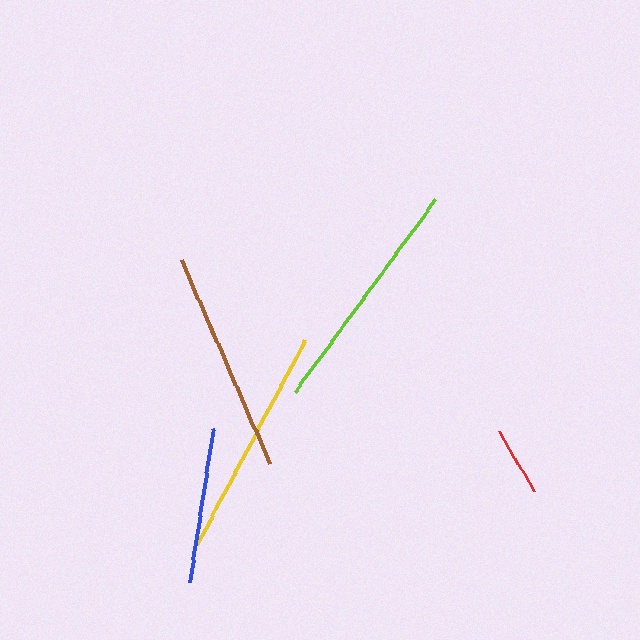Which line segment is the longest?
The lime line is the longest at approximately 238 pixels.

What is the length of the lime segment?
The lime segment is approximately 238 pixels long.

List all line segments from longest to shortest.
From longest to shortest: lime, yellow, brown, blue, red.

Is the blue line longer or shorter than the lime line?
The lime line is longer than the blue line.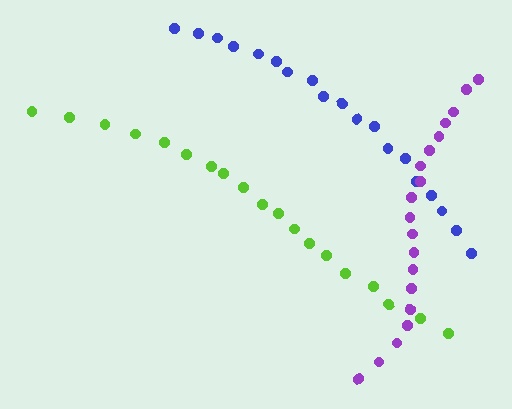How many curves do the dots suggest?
There are 3 distinct paths.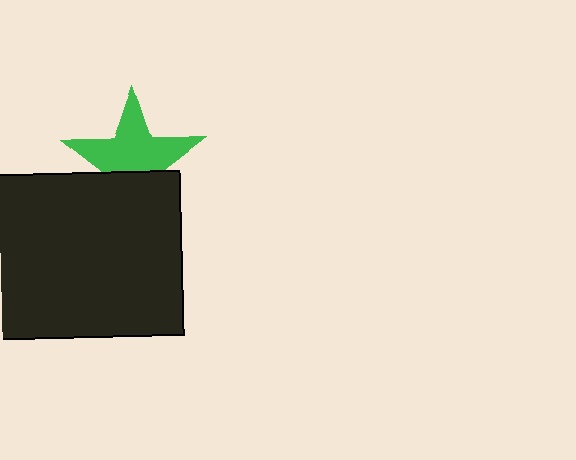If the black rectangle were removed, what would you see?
You would see the complete green star.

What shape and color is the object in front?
The object in front is a black rectangle.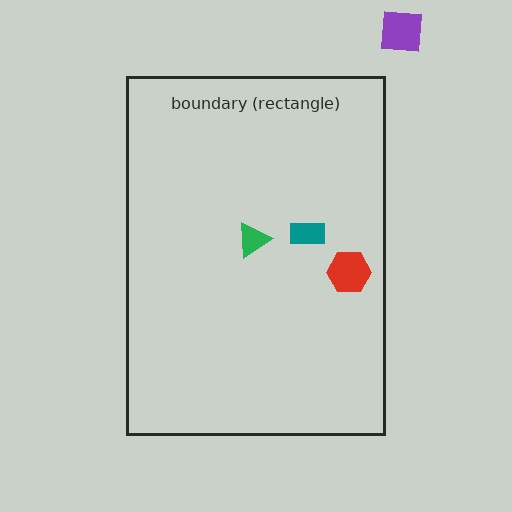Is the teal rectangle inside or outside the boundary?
Inside.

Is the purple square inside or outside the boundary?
Outside.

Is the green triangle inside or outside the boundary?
Inside.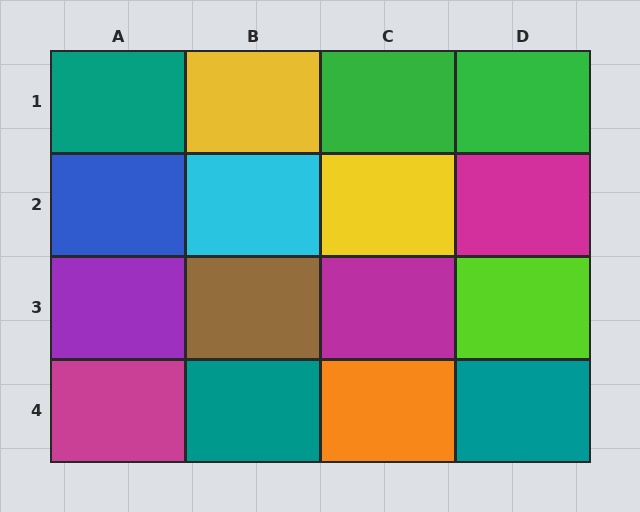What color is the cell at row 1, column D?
Green.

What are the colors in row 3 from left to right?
Purple, brown, magenta, lime.